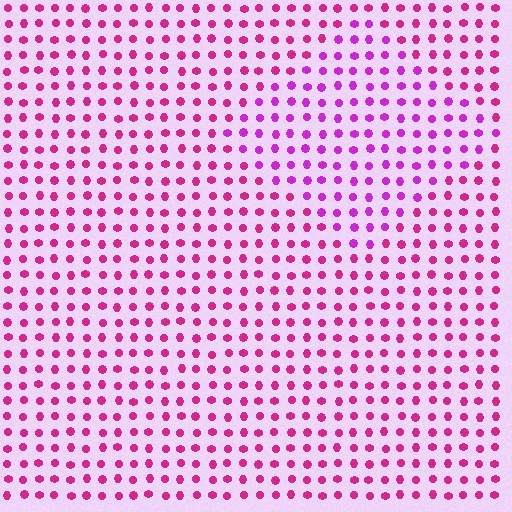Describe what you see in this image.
The image is filled with small magenta elements in a uniform arrangement. A diamond-shaped region is visible where the elements are tinted to a slightly different hue, forming a subtle color boundary.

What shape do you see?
I see a diamond.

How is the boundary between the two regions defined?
The boundary is defined purely by a slight shift in hue (about 27 degrees). Spacing, size, and orientation are identical on both sides.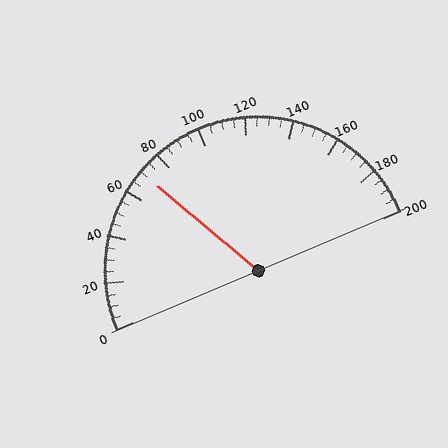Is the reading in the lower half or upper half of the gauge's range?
The reading is in the lower half of the range (0 to 200).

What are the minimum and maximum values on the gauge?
The gauge ranges from 0 to 200.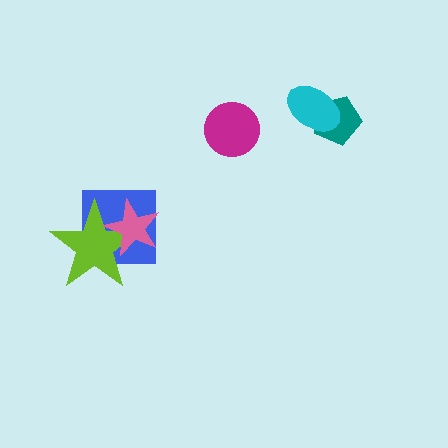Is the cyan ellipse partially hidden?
No, no other shape covers it.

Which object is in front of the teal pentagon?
The cyan ellipse is in front of the teal pentagon.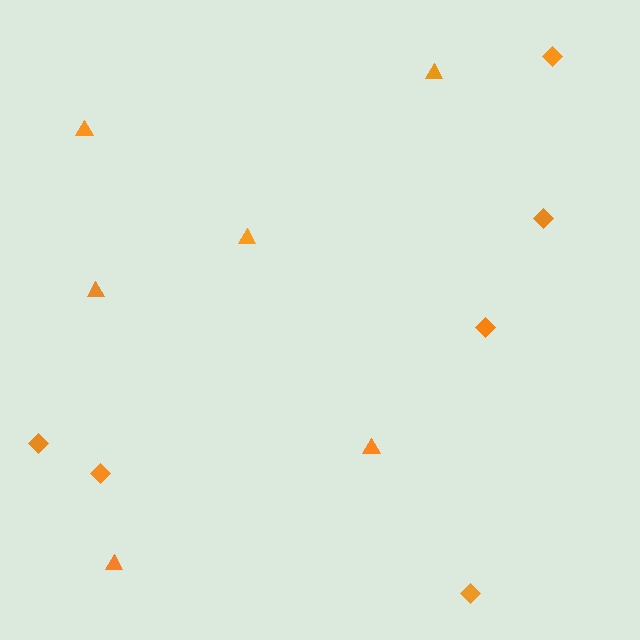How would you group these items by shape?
There are 2 groups: one group of diamonds (6) and one group of triangles (6).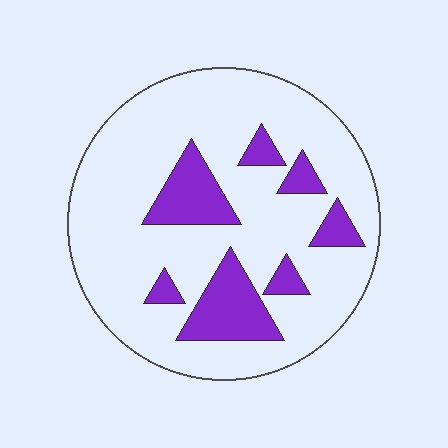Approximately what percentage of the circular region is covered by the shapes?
Approximately 20%.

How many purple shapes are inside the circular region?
7.